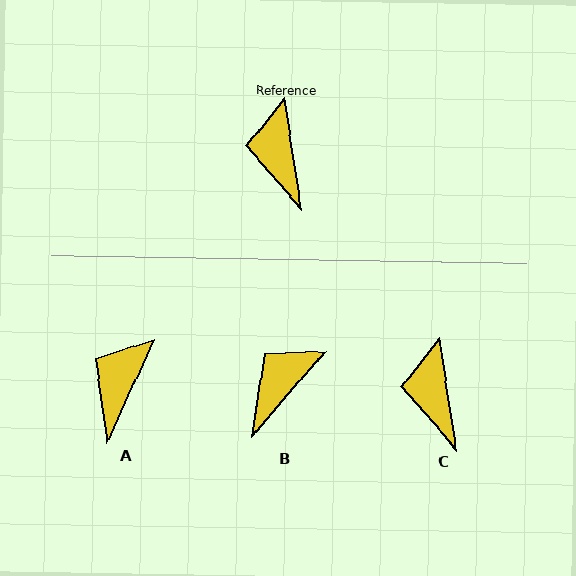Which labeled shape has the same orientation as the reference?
C.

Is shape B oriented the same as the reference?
No, it is off by about 50 degrees.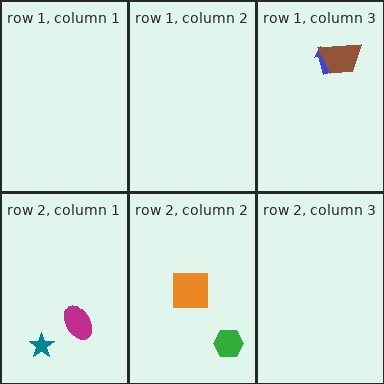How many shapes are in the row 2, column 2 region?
2.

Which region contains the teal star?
The row 2, column 1 region.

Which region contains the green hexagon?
The row 2, column 2 region.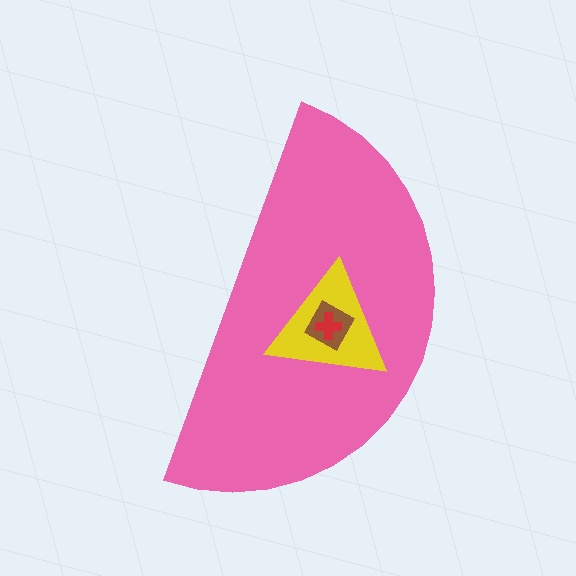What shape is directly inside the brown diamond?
The red cross.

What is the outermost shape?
The pink semicircle.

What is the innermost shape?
The red cross.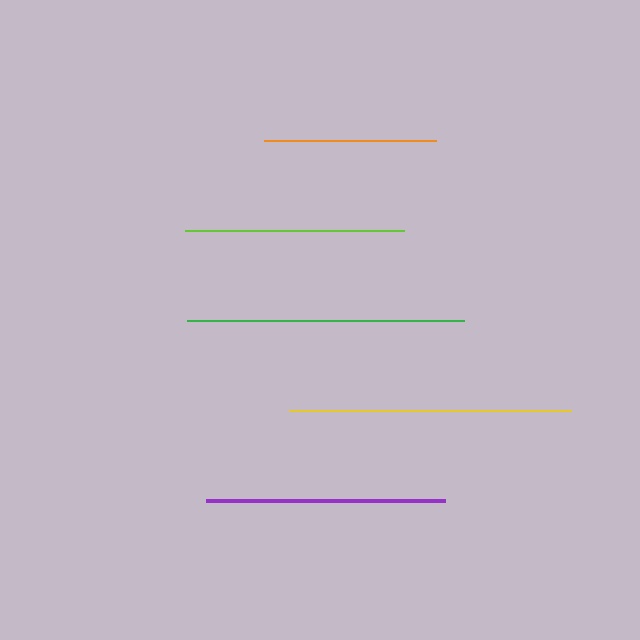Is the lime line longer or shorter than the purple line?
The purple line is longer than the lime line.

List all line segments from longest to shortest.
From longest to shortest: yellow, green, purple, lime, orange.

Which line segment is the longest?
The yellow line is the longest at approximately 282 pixels.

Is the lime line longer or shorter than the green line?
The green line is longer than the lime line.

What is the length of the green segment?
The green segment is approximately 277 pixels long.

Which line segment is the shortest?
The orange line is the shortest at approximately 171 pixels.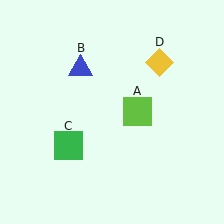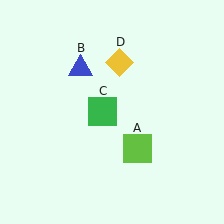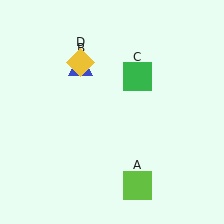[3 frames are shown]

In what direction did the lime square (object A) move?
The lime square (object A) moved down.